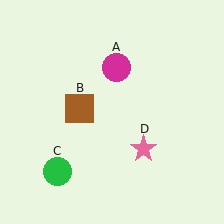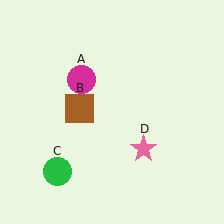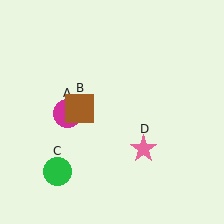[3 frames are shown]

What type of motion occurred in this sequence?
The magenta circle (object A) rotated counterclockwise around the center of the scene.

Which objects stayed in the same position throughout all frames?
Brown square (object B) and green circle (object C) and pink star (object D) remained stationary.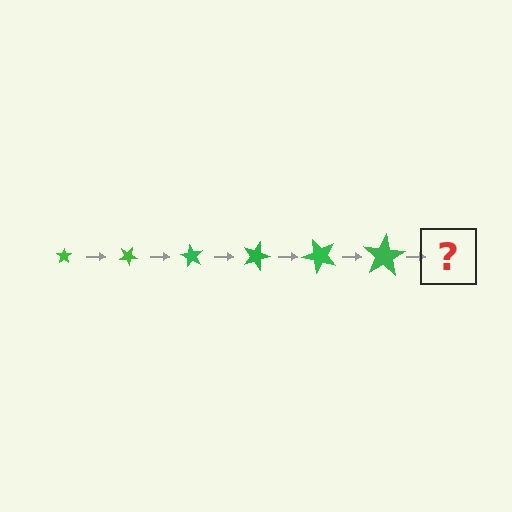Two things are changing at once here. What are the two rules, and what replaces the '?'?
The two rules are that the star grows larger each step and it rotates 30 degrees each step. The '?' should be a star, larger than the previous one and rotated 180 degrees from the start.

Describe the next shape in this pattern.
It should be a star, larger than the previous one and rotated 180 degrees from the start.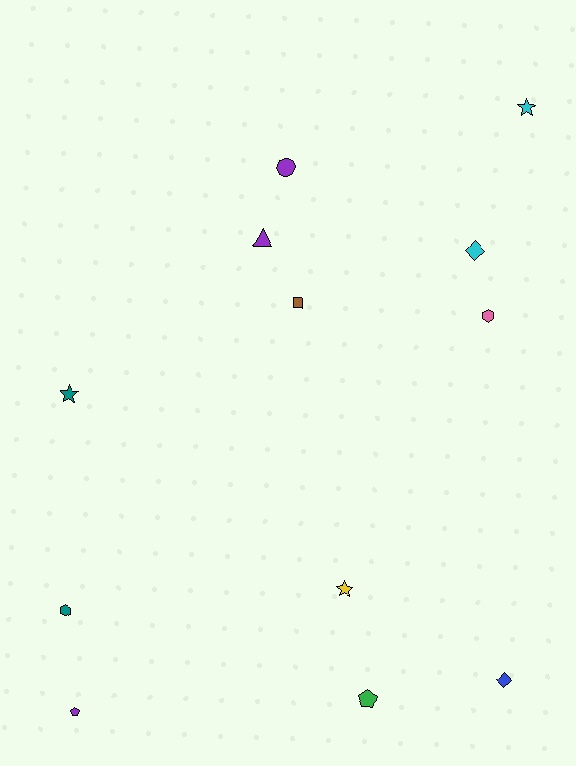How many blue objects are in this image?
There is 1 blue object.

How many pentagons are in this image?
There are 2 pentagons.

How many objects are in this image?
There are 12 objects.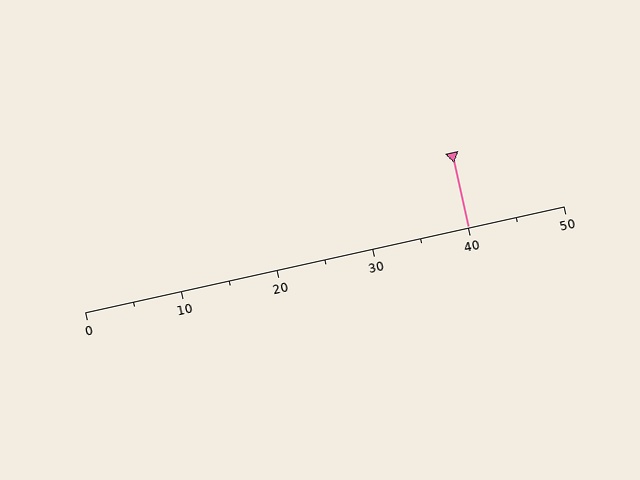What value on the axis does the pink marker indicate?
The marker indicates approximately 40.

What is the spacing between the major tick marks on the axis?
The major ticks are spaced 10 apart.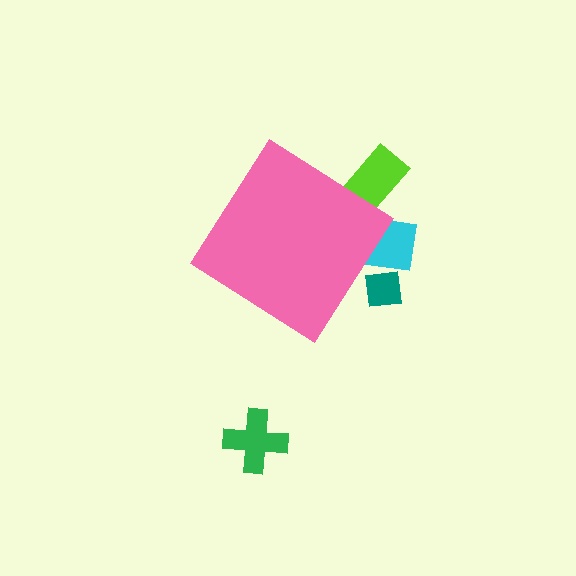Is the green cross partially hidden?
No, the green cross is fully visible.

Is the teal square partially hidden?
Yes, the teal square is partially hidden behind the pink diamond.